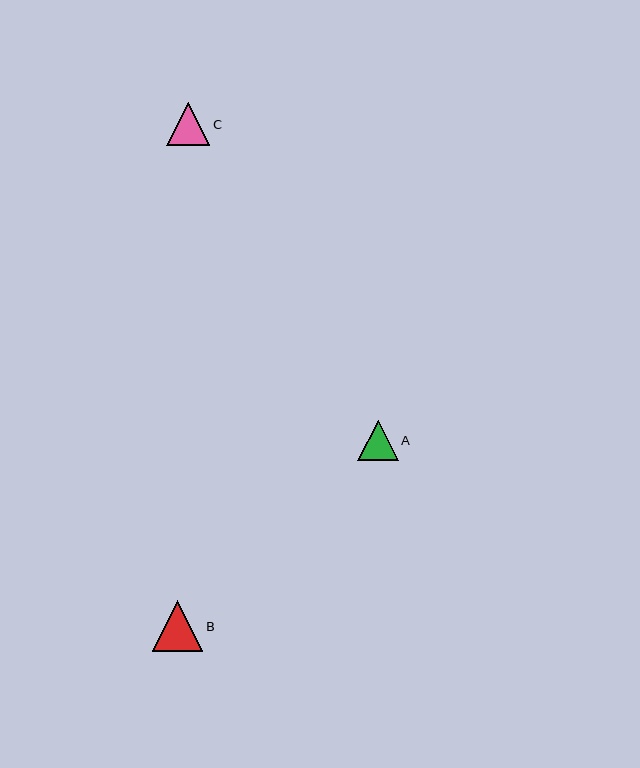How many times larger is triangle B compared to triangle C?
Triangle B is approximately 1.2 times the size of triangle C.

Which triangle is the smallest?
Triangle A is the smallest with a size of approximately 40 pixels.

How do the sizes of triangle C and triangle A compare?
Triangle C and triangle A are approximately the same size.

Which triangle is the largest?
Triangle B is the largest with a size of approximately 50 pixels.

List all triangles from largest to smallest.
From largest to smallest: B, C, A.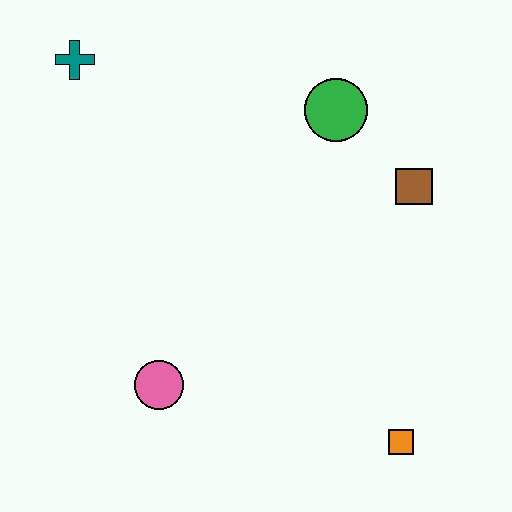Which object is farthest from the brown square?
The teal cross is farthest from the brown square.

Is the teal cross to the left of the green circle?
Yes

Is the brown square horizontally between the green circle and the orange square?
No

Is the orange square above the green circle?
No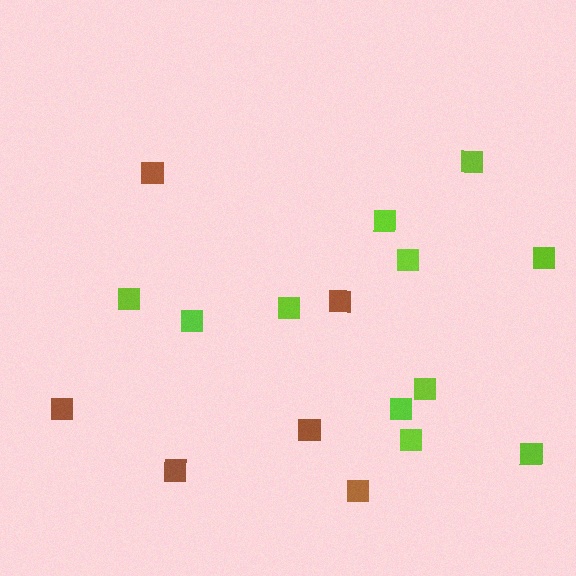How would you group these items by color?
There are 2 groups: one group of brown squares (6) and one group of lime squares (11).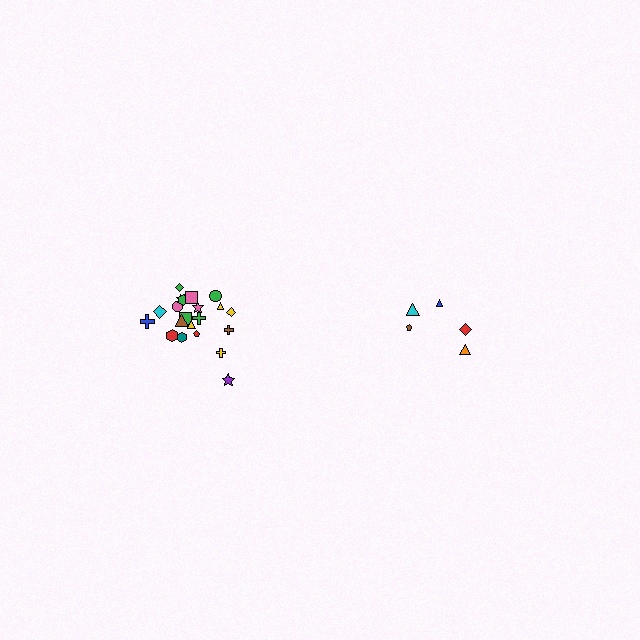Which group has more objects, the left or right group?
The left group.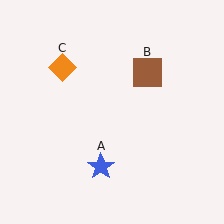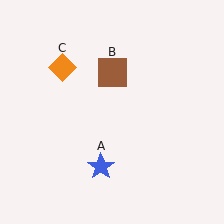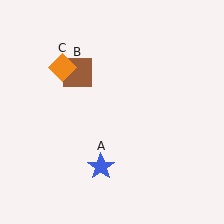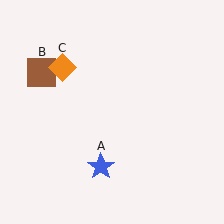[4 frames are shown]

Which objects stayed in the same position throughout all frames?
Blue star (object A) and orange diamond (object C) remained stationary.